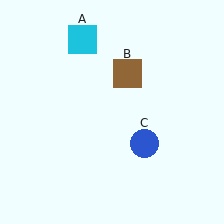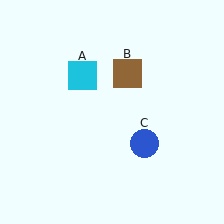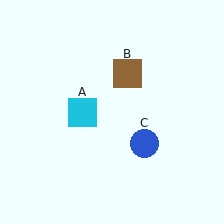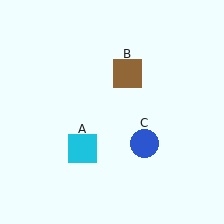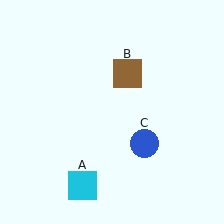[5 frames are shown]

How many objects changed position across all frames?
1 object changed position: cyan square (object A).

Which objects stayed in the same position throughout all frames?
Brown square (object B) and blue circle (object C) remained stationary.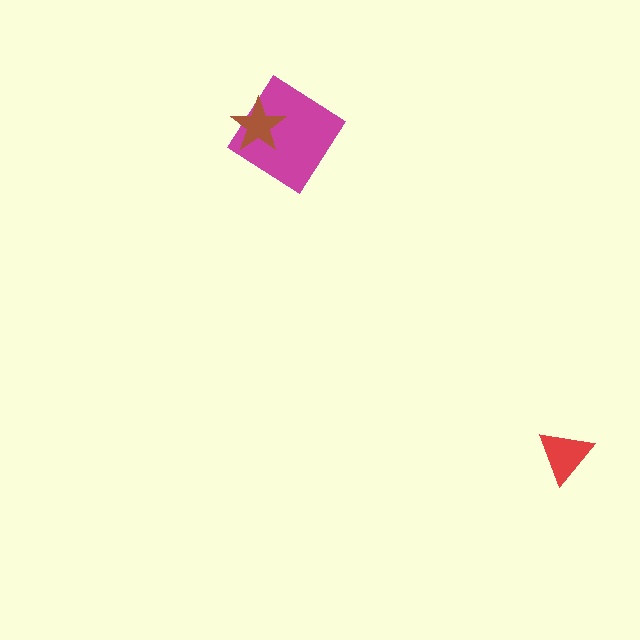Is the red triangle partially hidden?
No, no other shape covers it.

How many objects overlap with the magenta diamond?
1 object overlaps with the magenta diamond.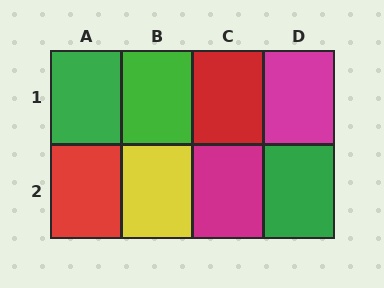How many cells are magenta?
2 cells are magenta.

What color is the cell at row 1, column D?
Magenta.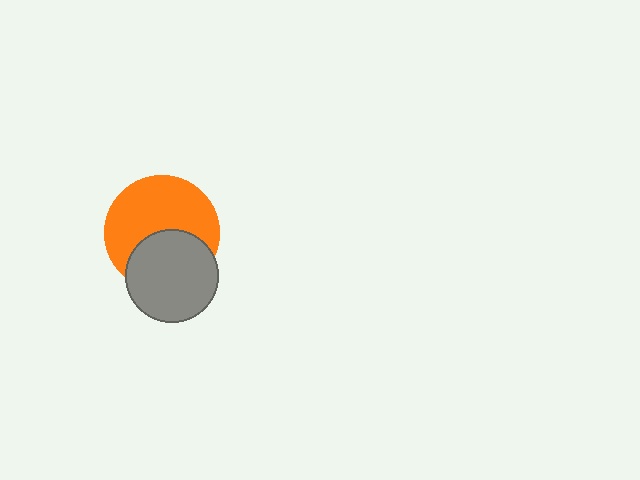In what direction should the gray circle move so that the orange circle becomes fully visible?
The gray circle should move down. That is the shortest direction to clear the overlap and leave the orange circle fully visible.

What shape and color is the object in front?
The object in front is a gray circle.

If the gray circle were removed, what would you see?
You would see the complete orange circle.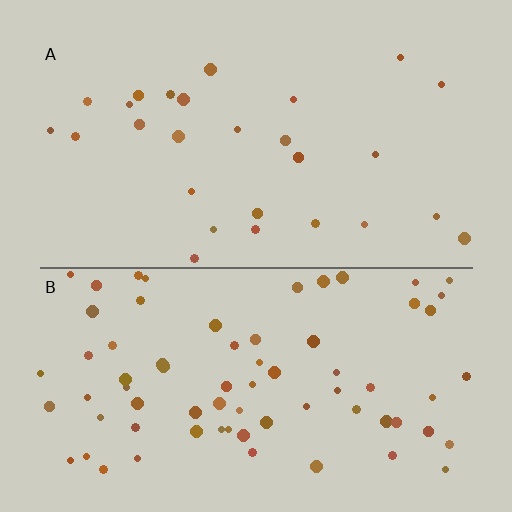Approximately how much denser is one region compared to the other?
Approximately 2.6× — region B over region A.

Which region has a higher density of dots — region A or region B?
B (the bottom).